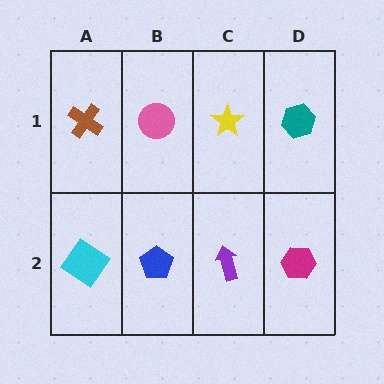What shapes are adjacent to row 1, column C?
A purple arrow (row 2, column C), a pink circle (row 1, column B), a teal hexagon (row 1, column D).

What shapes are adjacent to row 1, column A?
A cyan diamond (row 2, column A), a pink circle (row 1, column B).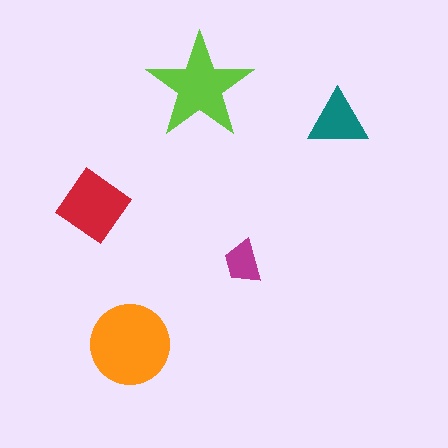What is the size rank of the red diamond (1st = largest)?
3rd.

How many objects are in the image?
There are 5 objects in the image.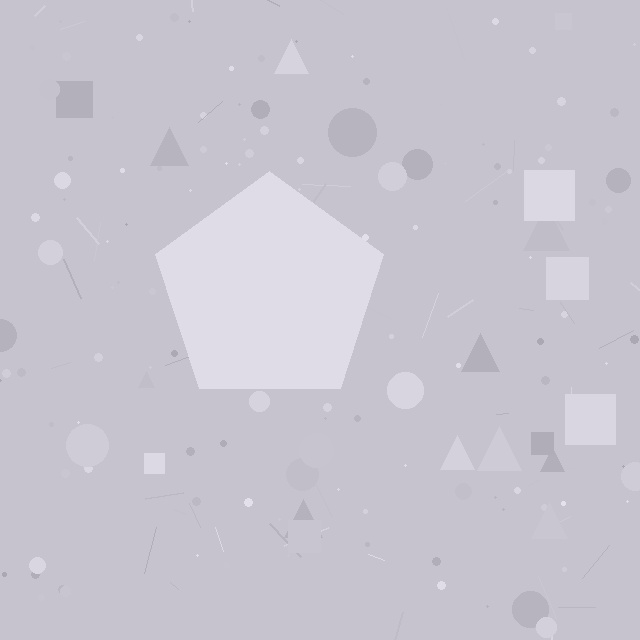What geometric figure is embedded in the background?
A pentagon is embedded in the background.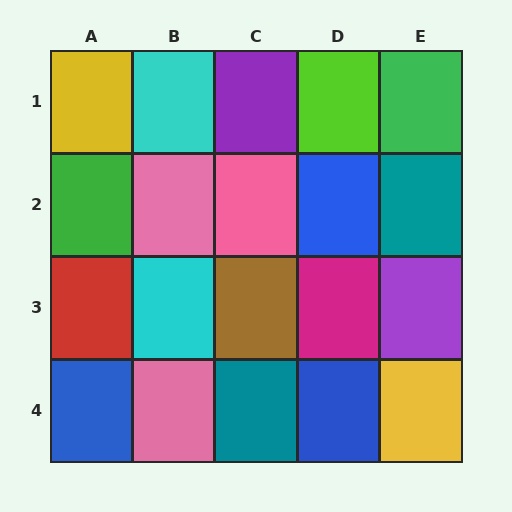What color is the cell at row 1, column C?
Purple.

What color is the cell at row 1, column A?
Yellow.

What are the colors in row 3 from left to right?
Red, cyan, brown, magenta, purple.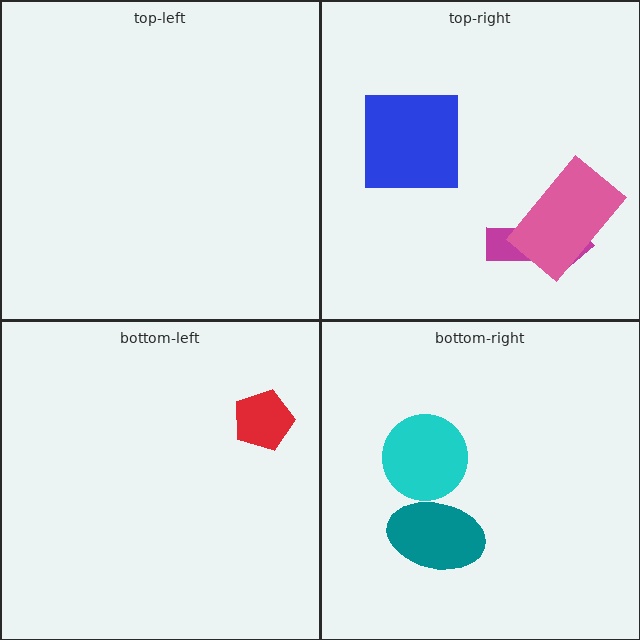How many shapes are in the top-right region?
3.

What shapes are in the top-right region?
The magenta arrow, the blue square, the pink rectangle.